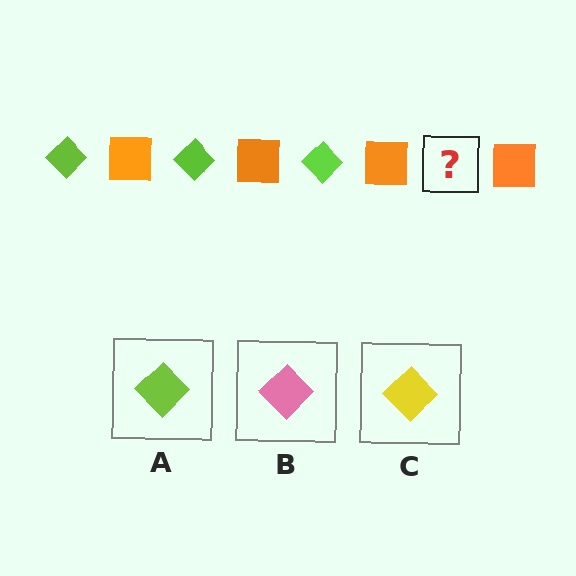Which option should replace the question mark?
Option A.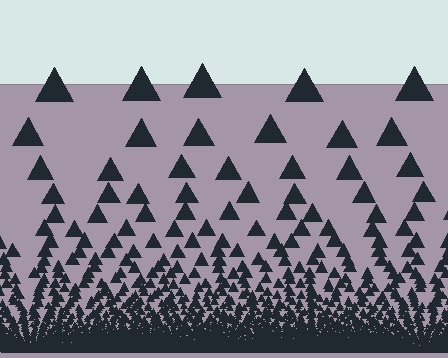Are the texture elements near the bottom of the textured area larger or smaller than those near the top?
Smaller. The gradient is inverted — elements near the bottom are smaller and denser.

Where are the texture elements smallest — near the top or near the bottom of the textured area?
Near the bottom.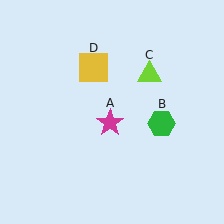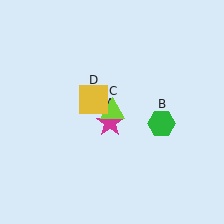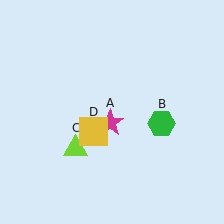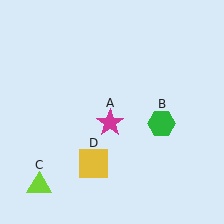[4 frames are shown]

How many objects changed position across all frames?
2 objects changed position: lime triangle (object C), yellow square (object D).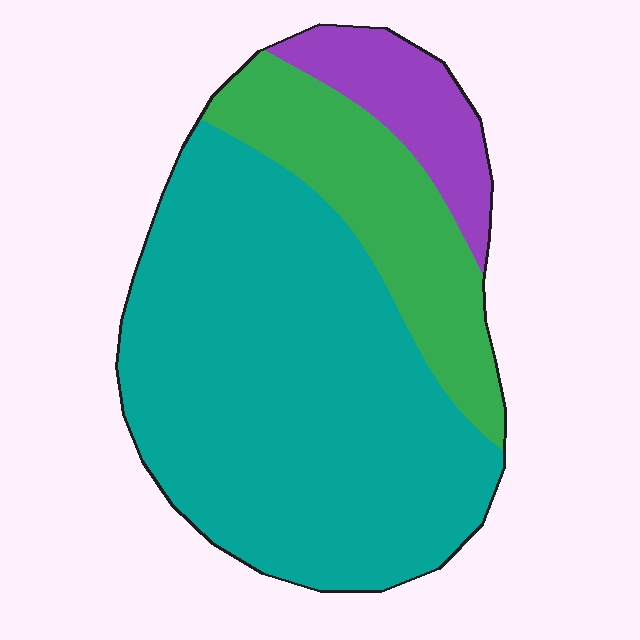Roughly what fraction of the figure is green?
Green takes up about one fifth (1/5) of the figure.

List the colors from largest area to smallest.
From largest to smallest: teal, green, purple.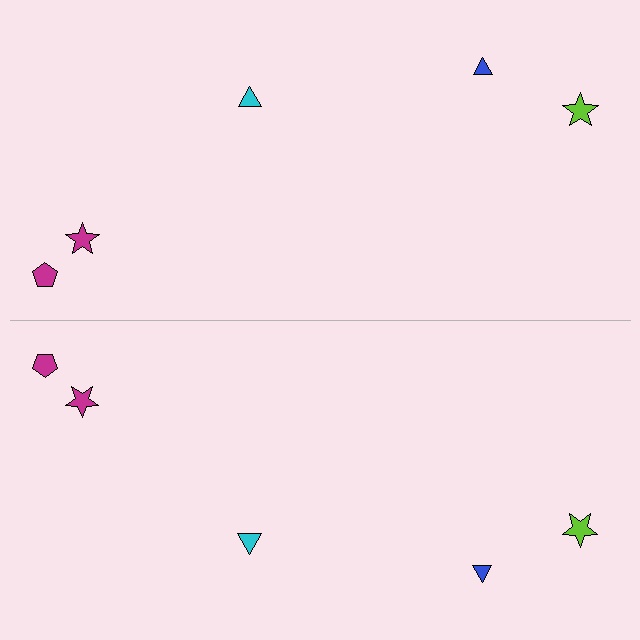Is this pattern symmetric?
Yes, this pattern has bilateral (reflection) symmetry.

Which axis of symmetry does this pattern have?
The pattern has a horizontal axis of symmetry running through the center of the image.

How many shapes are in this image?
There are 10 shapes in this image.